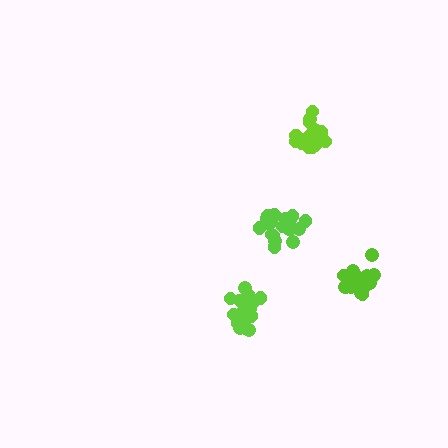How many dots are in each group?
Group 1: 20 dots, Group 2: 20 dots, Group 3: 20 dots, Group 4: 20 dots (80 total).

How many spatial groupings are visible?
There are 4 spatial groupings.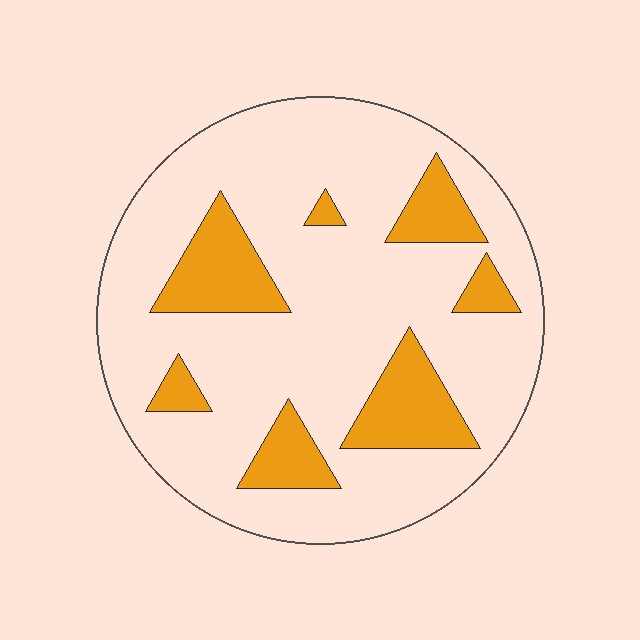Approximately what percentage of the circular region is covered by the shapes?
Approximately 20%.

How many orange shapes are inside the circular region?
7.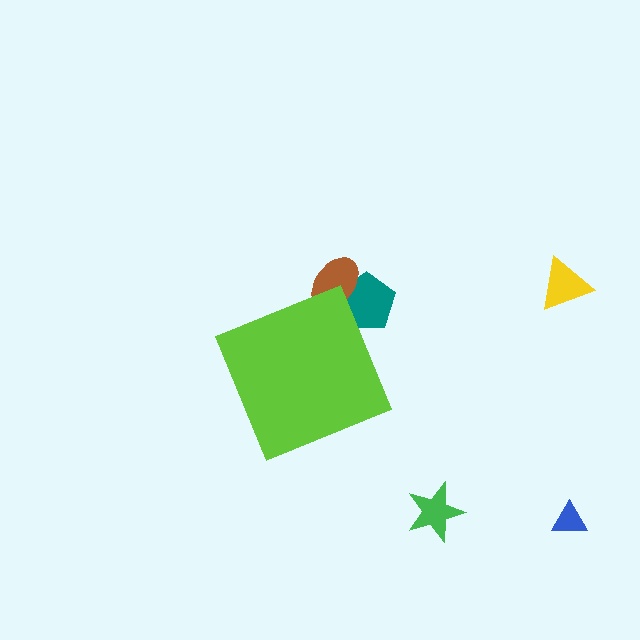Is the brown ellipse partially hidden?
Yes, the brown ellipse is partially hidden behind the lime diamond.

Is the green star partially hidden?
No, the green star is fully visible.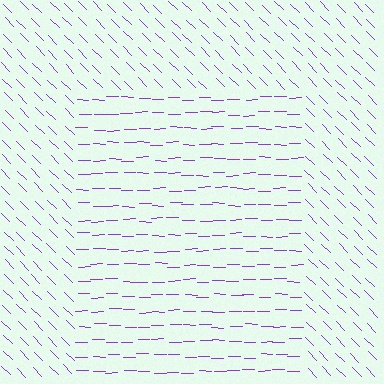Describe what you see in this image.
The image is filled with small purple line segments. A rectangle region in the image has lines oriented differently from the surrounding lines, creating a visible texture boundary.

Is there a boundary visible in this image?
Yes, there is a texture boundary formed by a change in line orientation.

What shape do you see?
I see a rectangle.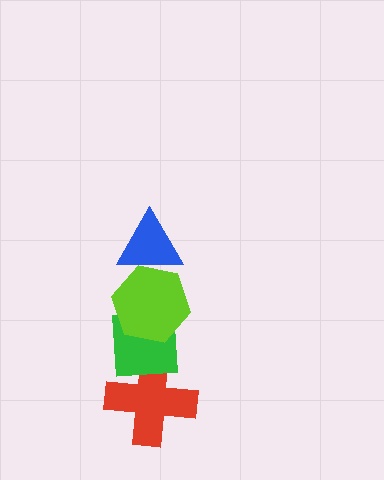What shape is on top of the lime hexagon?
The blue triangle is on top of the lime hexagon.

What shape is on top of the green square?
The lime hexagon is on top of the green square.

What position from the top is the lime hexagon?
The lime hexagon is 2nd from the top.